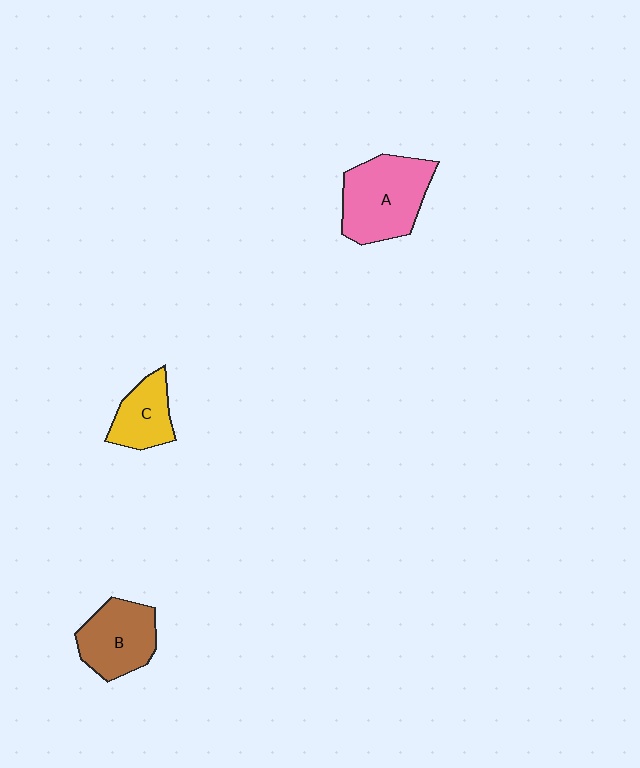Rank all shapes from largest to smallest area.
From largest to smallest: A (pink), B (brown), C (yellow).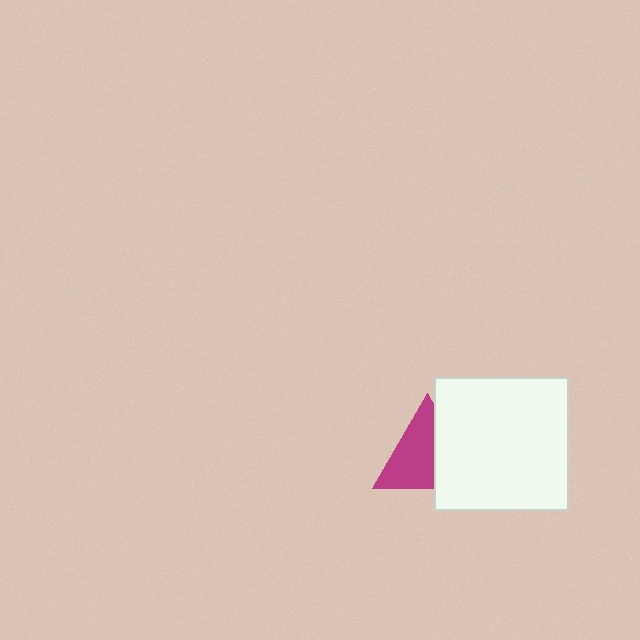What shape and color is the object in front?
The object in front is a white square.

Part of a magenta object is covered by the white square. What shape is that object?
It is a triangle.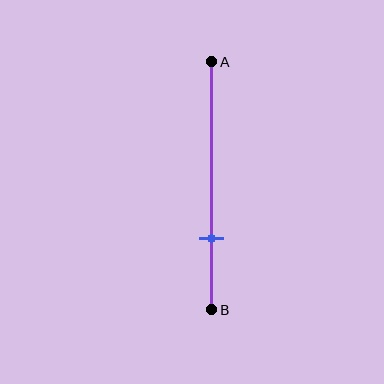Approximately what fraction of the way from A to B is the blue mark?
The blue mark is approximately 70% of the way from A to B.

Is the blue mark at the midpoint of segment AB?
No, the mark is at about 70% from A, not at the 50% midpoint.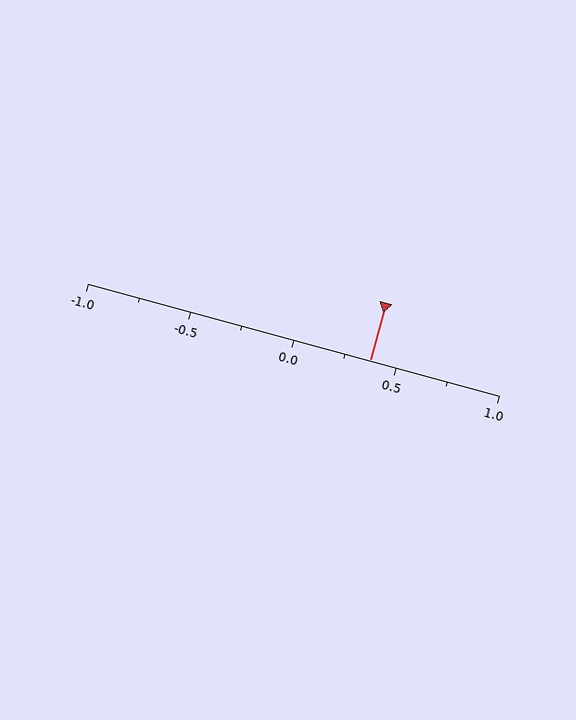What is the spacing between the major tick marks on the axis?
The major ticks are spaced 0.5 apart.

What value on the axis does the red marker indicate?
The marker indicates approximately 0.38.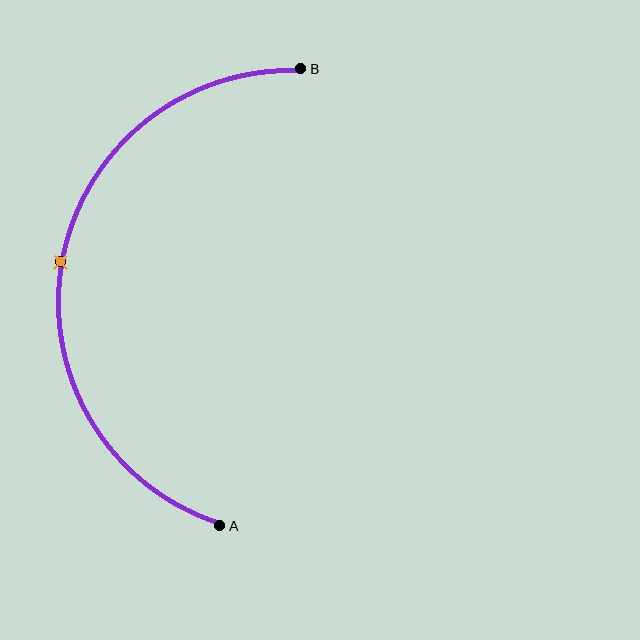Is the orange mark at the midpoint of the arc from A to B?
Yes. The orange mark lies on the arc at equal arc-length from both A and B — it is the arc midpoint.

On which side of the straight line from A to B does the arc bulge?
The arc bulges to the left of the straight line connecting A and B.